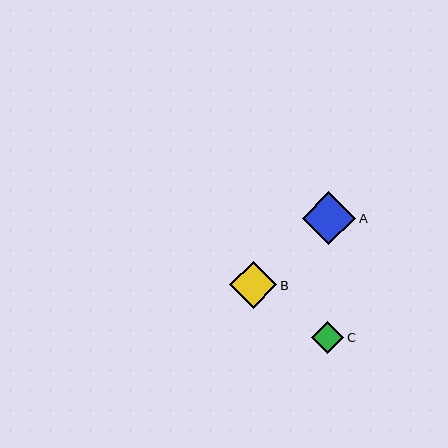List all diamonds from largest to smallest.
From largest to smallest: A, B, C.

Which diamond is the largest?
Diamond A is the largest with a size of approximately 53 pixels.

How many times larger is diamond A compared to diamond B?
Diamond A is approximately 1.1 times the size of diamond B.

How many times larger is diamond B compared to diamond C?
Diamond B is approximately 1.5 times the size of diamond C.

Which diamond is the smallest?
Diamond C is the smallest with a size of approximately 32 pixels.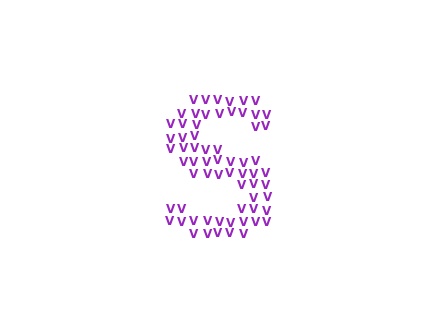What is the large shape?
The large shape is the letter S.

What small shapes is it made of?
It is made of small letter V's.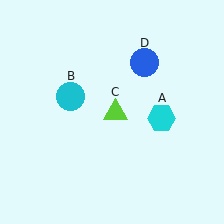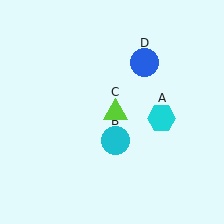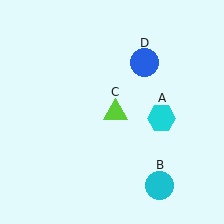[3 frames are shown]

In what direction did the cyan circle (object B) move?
The cyan circle (object B) moved down and to the right.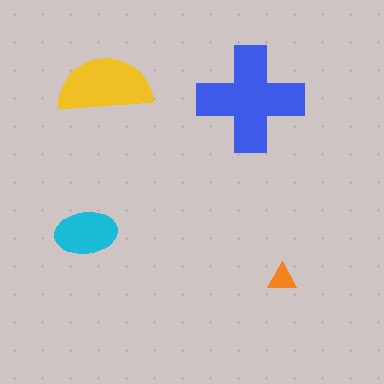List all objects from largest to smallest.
The blue cross, the yellow semicircle, the cyan ellipse, the orange triangle.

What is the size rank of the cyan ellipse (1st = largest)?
3rd.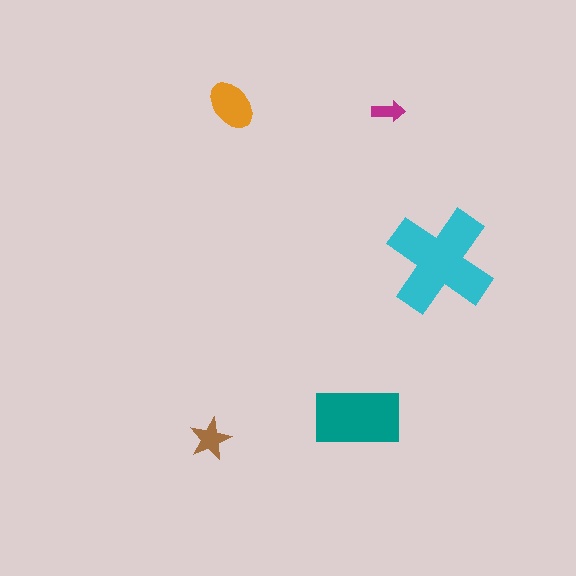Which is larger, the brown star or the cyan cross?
The cyan cross.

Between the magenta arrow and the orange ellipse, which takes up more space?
The orange ellipse.